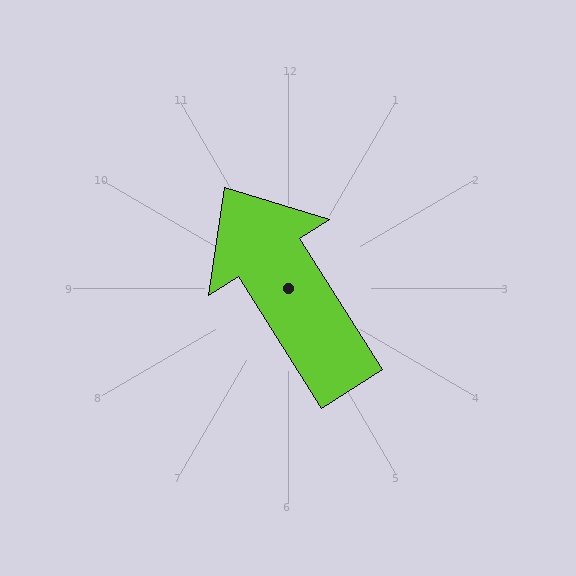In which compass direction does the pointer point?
Northwest.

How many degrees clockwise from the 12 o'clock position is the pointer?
Approximately 328 degrees.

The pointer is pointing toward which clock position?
Roughly 11 o'clock.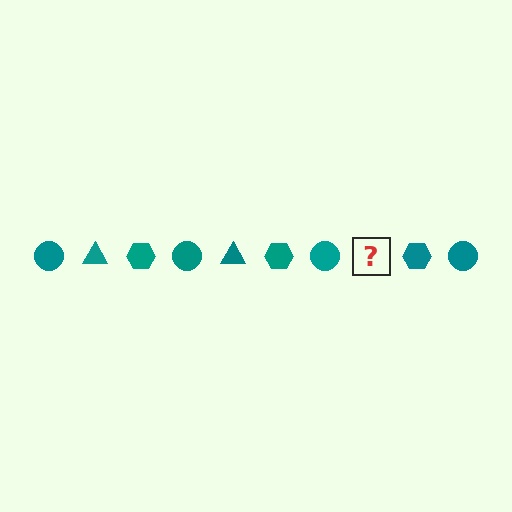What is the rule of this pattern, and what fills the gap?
The rule is that the pattern cycles through circle, triangle, hexagon shapes in teal. The gap should be filled with a teal triangle.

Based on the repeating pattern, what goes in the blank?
The blank should be a teal triangle.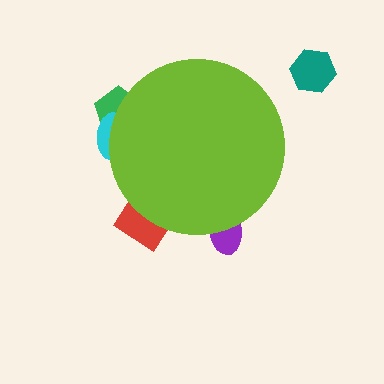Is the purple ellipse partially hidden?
Yes, the purple ellipse is partially hidden behind the lime circle.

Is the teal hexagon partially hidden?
No, the teal hexagon is fully visible.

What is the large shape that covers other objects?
A lime circle.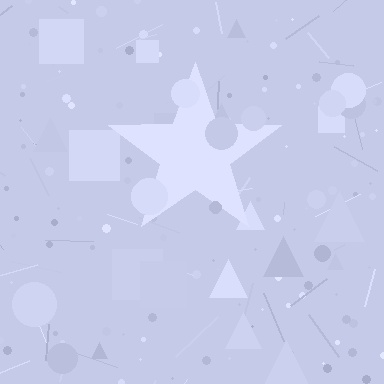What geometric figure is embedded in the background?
A star is embedded in the background.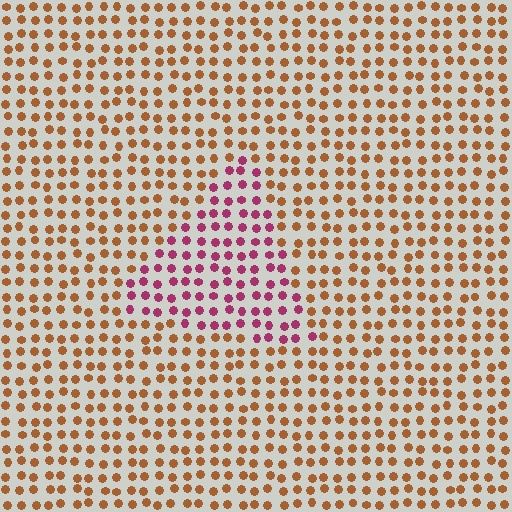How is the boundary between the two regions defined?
The boundary is defined purely by a slight shift in hue (about 53 degrees). Spacing, size, and orientation are identical on both sides.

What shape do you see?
I see a triangle.